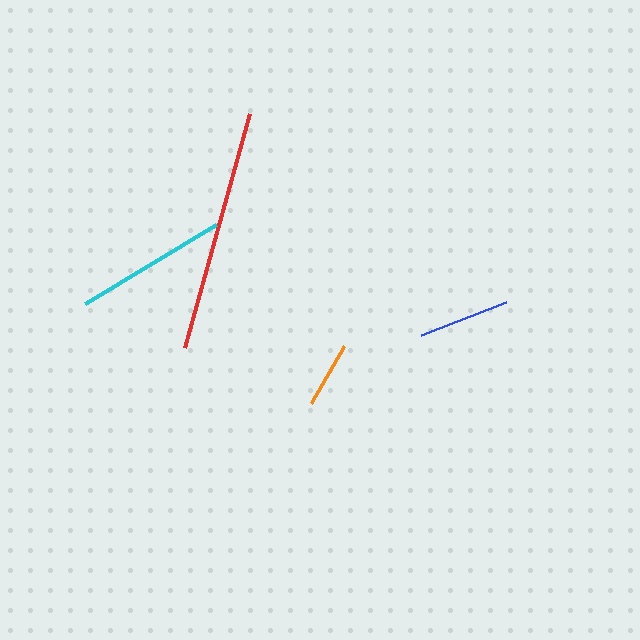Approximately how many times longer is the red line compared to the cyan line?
The red line is approximately 1.6 times the length of the cyan line.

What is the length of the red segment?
The red segment is approximately 243 pixels long.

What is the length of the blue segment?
The blue segment is approximately 91 pixels long.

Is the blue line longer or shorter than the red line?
The red line is longer than the blue line.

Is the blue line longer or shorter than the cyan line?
The cyan line is longer than the blue line.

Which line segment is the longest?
The red line is the longest at approximately 243 pixels.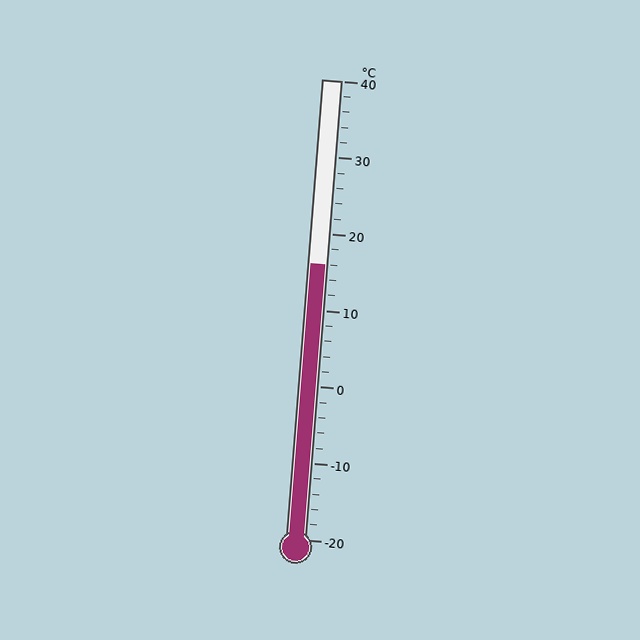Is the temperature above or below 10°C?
The temperature is above 10°C.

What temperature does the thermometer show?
The thermometer shows approximately 16°C.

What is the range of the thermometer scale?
The thermometer scale ranges from -20°C to 40°C.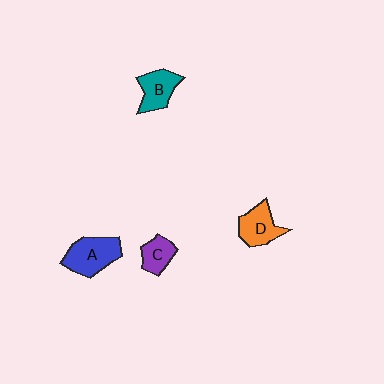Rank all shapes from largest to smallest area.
From largest to smallest: A (blue), D (orange), B (teal), C (purple).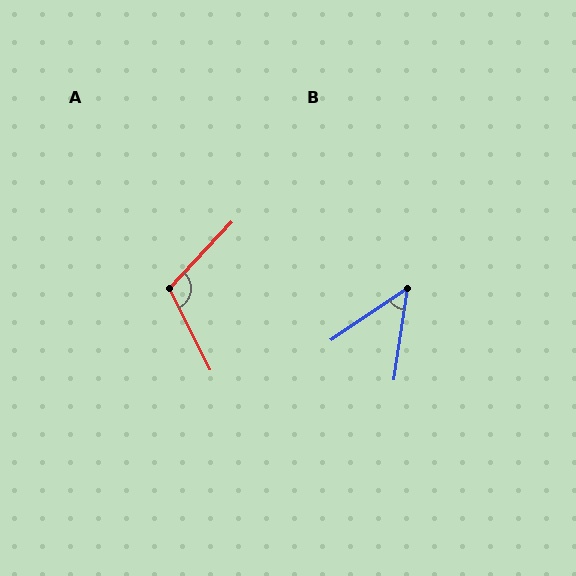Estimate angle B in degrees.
Approximately 48 degrees.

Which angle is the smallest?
B, at approximately 48 degrees.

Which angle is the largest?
A, at approximately 111 degrees.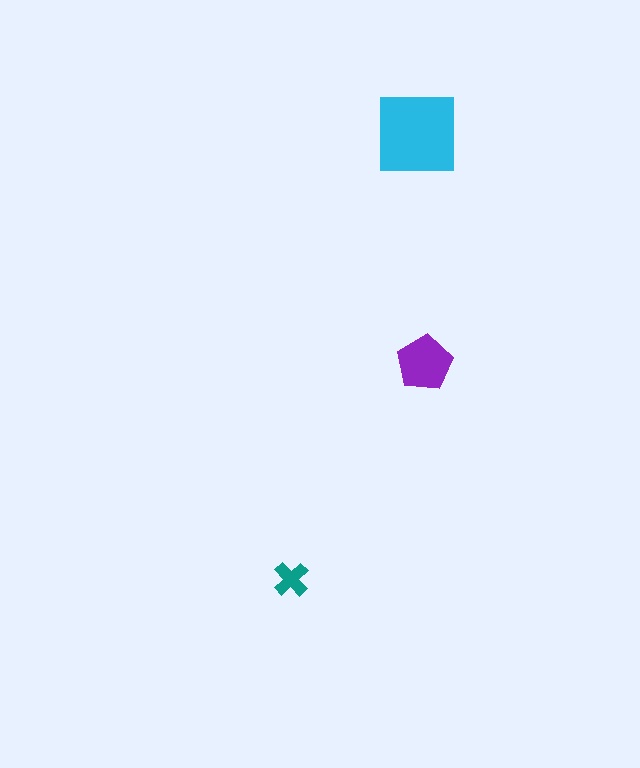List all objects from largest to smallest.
The cyan square, the purple pentagon, the teal cross.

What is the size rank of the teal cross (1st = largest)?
3rd.